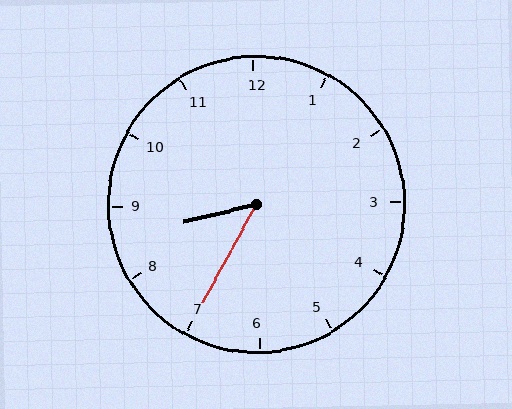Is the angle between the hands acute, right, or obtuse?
It is acute.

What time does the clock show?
8:35.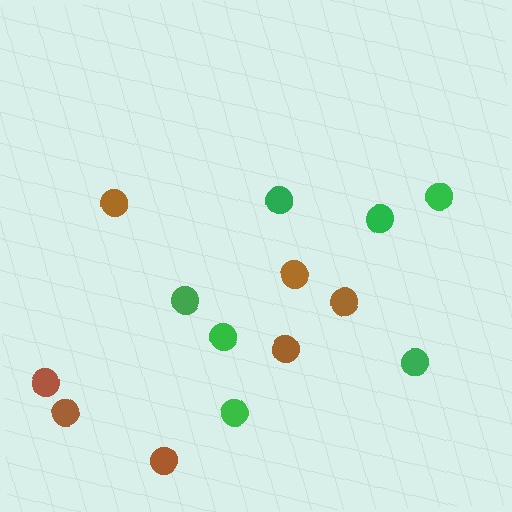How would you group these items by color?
There are 2 groups: one group of green circles (7) and one group of brown circles (7).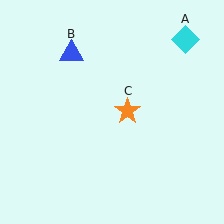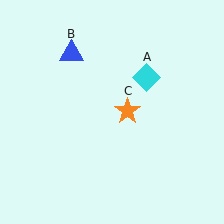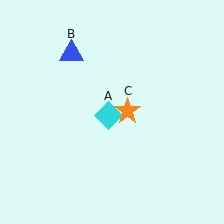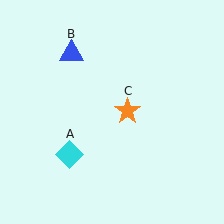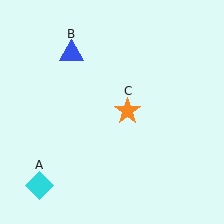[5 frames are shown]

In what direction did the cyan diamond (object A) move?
The cyan diamond (object A) moved down and to the left.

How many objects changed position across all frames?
1 object changed position: cyan diamond (object A).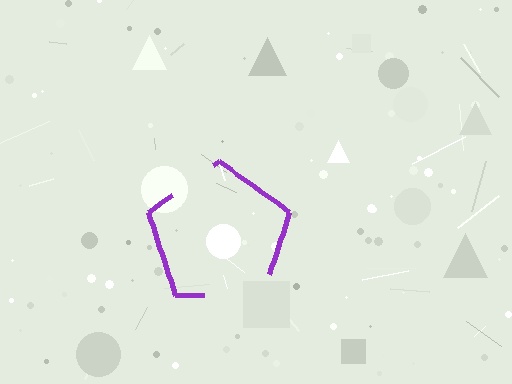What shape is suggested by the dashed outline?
The dashed outline suggests a pentagon.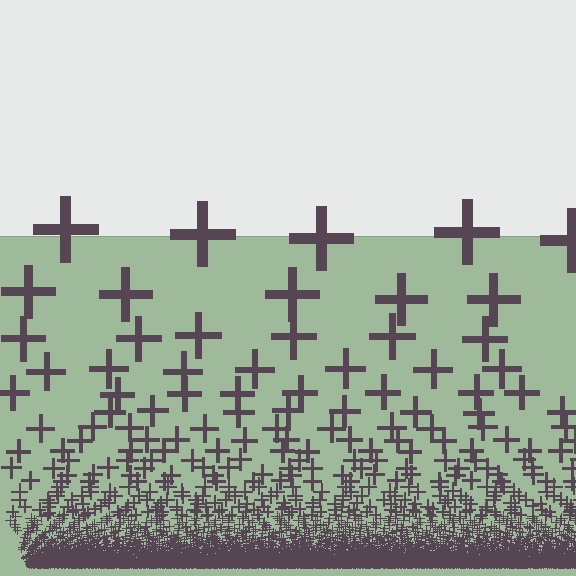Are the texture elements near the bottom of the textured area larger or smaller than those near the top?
Smaller. The gradient is inverted — elements near the bottom are smaller and denser.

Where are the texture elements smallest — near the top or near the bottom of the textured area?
Near the bottom.